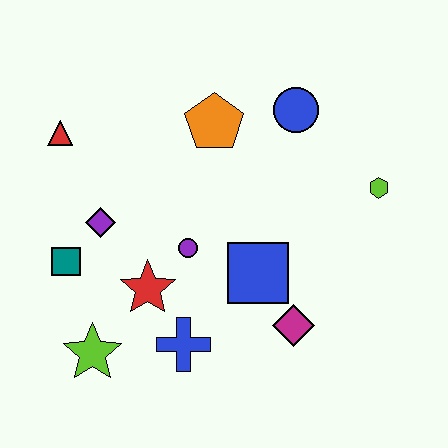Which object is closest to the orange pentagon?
The blue circle is closest to the orange pentagon.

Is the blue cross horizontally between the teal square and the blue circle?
Yes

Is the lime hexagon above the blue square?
Yes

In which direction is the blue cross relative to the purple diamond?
The blue cross is below the purple diamond.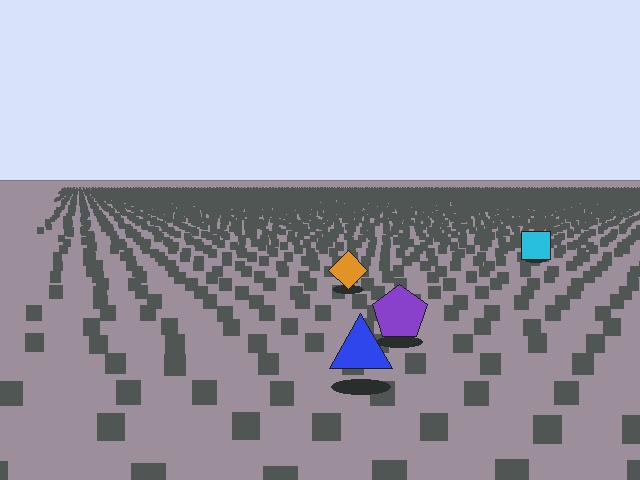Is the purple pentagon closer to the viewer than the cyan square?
Yes. The purple pentagon is closer — you can tell from the texture gradient: the ground texture is coarser near it.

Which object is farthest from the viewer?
The cyan square is farthest from the viewer. It appears smaller and the ground texture around it is denser.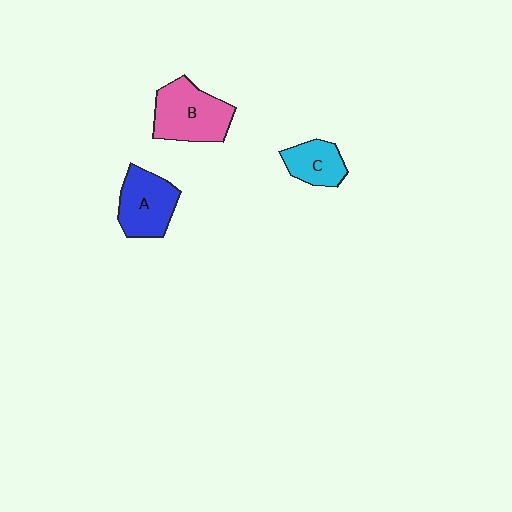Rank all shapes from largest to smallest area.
From largest to smallest: B (pink), A (blue), C (cyan).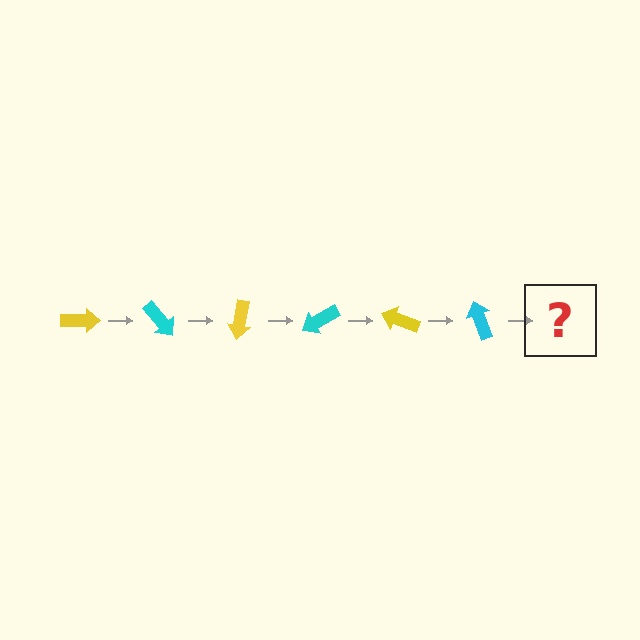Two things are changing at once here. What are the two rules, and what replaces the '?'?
The two rules are that it rotates 50 degrees each step and the color cycles through yellow and cyan. The '?' should be a yellow arrow, rotated 300 degrees from the start.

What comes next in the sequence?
The next element should be a yellow arrow, rotated 300 degrees from the start.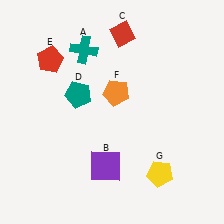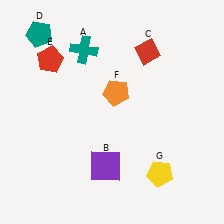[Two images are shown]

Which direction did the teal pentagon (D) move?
The teal pentagon (D) moved up.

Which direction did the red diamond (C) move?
The red diamond (C) moved right.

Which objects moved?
The objects that moved are: the red diamond (C), the teal pentagon (D).